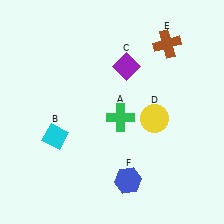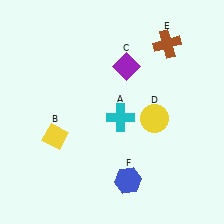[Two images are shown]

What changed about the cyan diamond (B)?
In Image 1, B is cyan. In Image 2, it changed to yellow.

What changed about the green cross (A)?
In Image 1, A is green. In Image 2, it changed to cyan.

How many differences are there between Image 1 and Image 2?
There are 2 differences between the two images.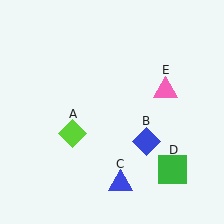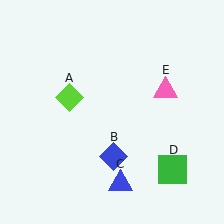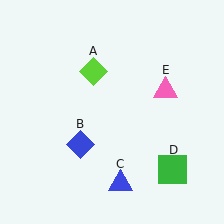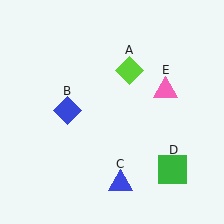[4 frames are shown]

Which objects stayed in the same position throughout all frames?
Blue triangle (object C) and green square (object D) and pink triangle (object E) remained stationary.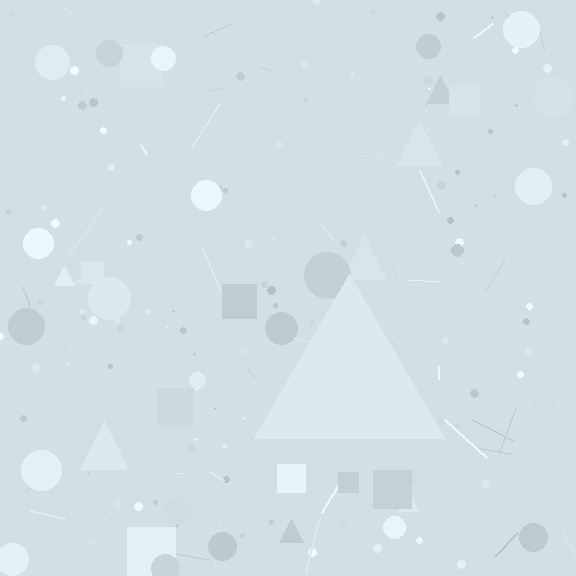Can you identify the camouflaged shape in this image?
The camouflaged shape is a triangle.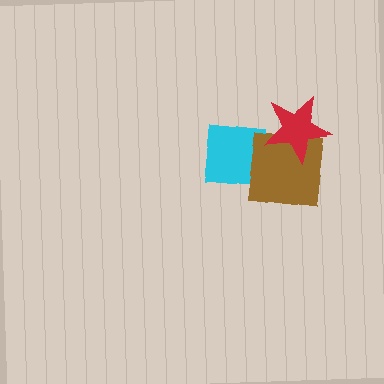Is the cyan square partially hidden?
Yes, it is partially covered by another shape.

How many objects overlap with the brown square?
2 objects overlap with the brown square.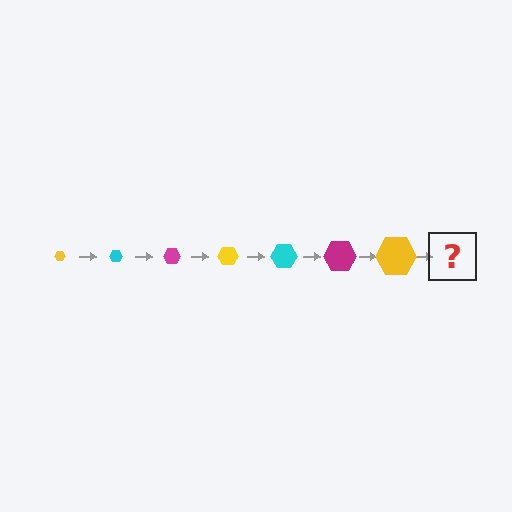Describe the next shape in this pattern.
It should be a cyan hexagon, larger than the previous one.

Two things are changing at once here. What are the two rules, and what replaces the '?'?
The two rules are that the hexagon grows larger each step and the color cycles through yellow, cyan, and magenta. The '?' should be a cyan hexagon, larger than the previous one.